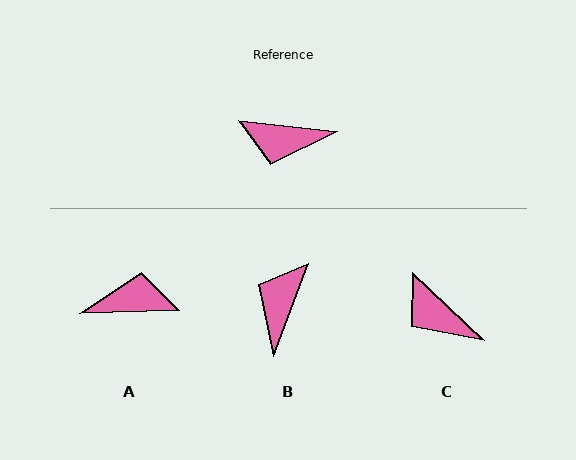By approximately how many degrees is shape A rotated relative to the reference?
Approximately 172 degrees clockwise.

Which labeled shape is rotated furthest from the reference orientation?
A, about 172 degrees away.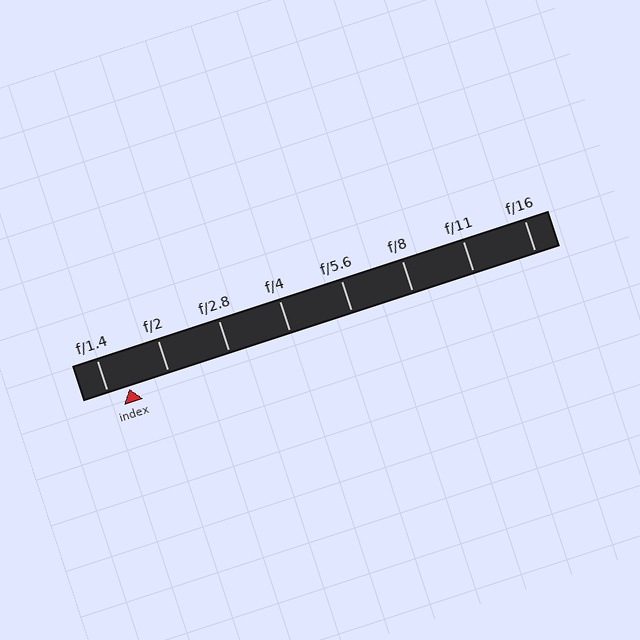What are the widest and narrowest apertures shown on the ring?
The widest aperture shown is f/1.4 and the narrowest is f/16.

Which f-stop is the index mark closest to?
The index mark is closest to f/1.4.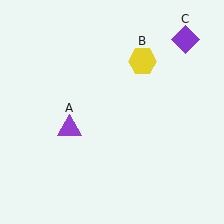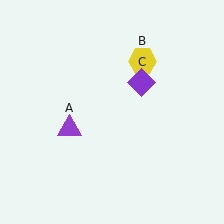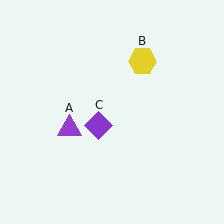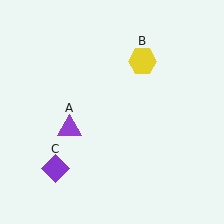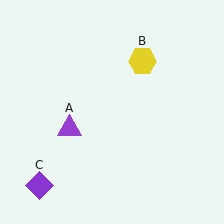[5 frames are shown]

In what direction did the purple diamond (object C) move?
The purple diamond (object C) moved down and to the left.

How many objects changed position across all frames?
1 object changed position: purple diamond (object C).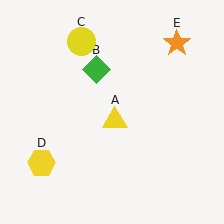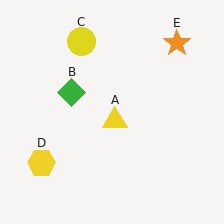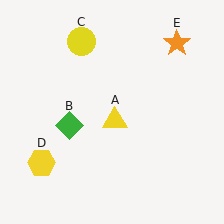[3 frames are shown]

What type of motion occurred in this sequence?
The green diamond (object B) rotated counterclockwise around the center of the scene.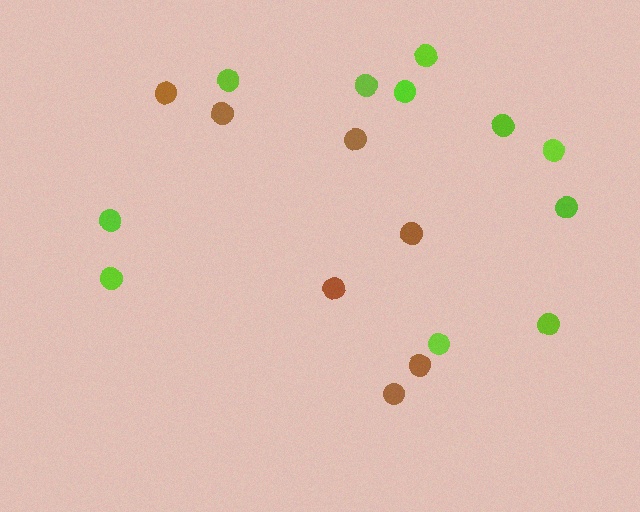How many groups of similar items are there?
There are 2 groups: one group of brown circles (7) and one group of lime circles (11).